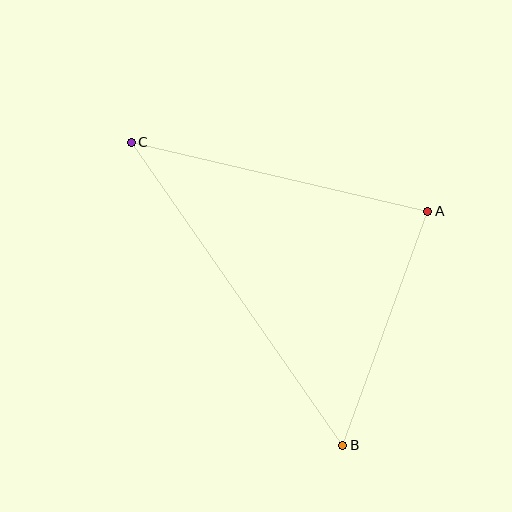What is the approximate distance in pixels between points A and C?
The distance between A and C is approximately 305 pixels.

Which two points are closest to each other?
Points A and B are closest to each other.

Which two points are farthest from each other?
Points B and C are farthest from each other.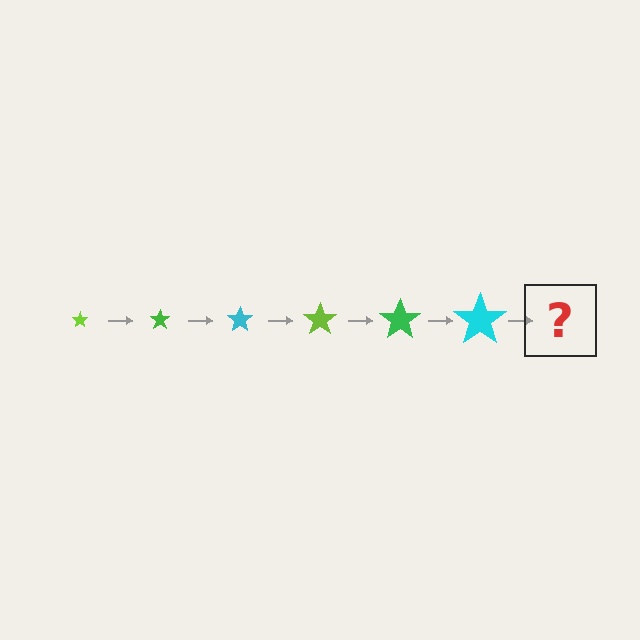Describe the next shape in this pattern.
It should be a lime star, larger than the previous one.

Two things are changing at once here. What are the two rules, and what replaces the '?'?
The two rules are that the star grows larger each step and the color cycles through lime, green, and cyan. The '?' should be a lime star, larger than the previous one.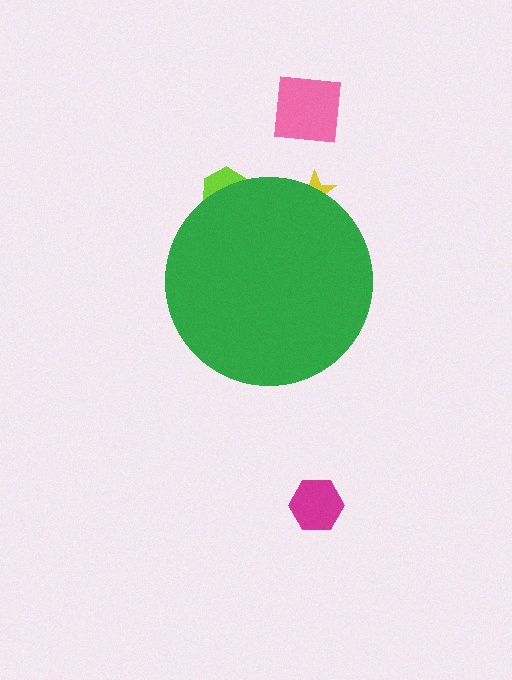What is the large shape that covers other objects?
A green circle.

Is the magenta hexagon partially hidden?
No, the magenta hexagon is fully visible.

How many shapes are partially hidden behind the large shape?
2 shapes are partially hidden.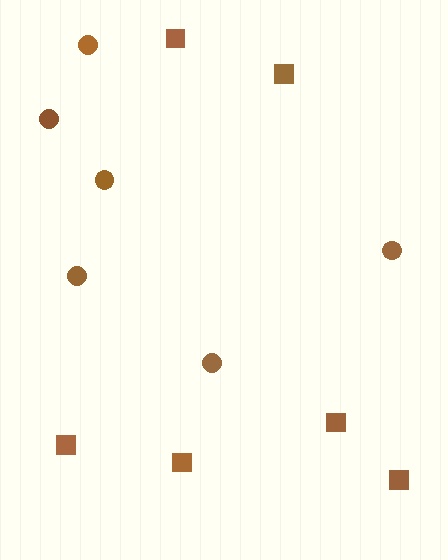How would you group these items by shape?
There are 2 groups: one group of circles (6) and one group of squares (6).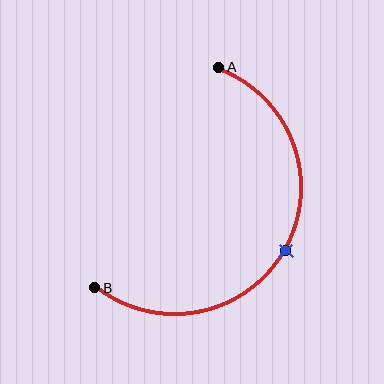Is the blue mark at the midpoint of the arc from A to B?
Yes. The blue mark lies on the arc at equal arc-length from both A and B — it is the arc midpoint.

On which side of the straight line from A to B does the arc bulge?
The arc bulges to the right of the straight line connecting A and B.